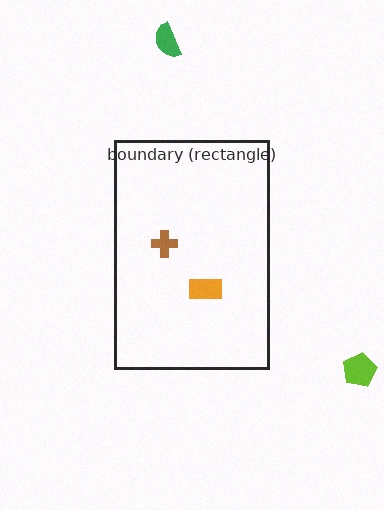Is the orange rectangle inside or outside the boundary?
Inside.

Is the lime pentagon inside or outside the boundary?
Outside.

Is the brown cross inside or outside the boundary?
Inside.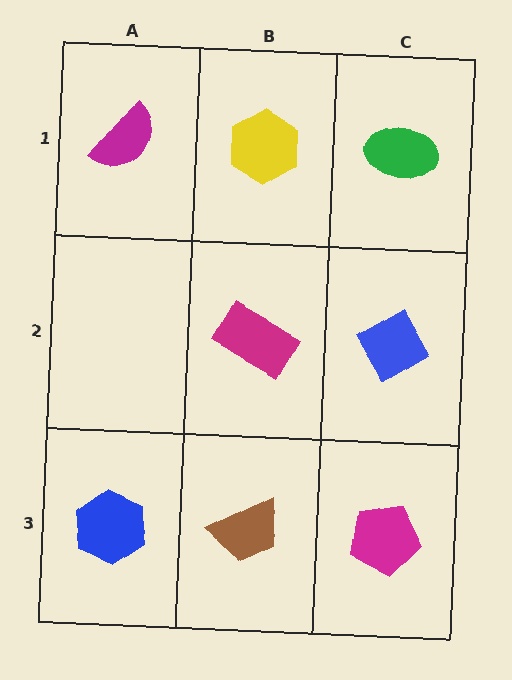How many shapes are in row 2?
2 shapes.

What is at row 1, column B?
A yellow hexagon.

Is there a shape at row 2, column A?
No, that cell is empty.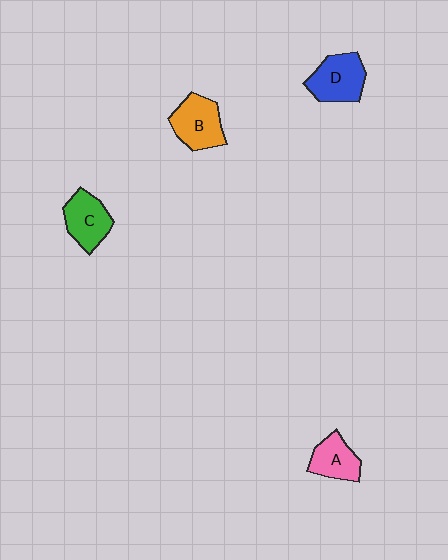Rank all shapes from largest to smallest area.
From largest to smallest: D (blue), B (orange), C (green), A (pink).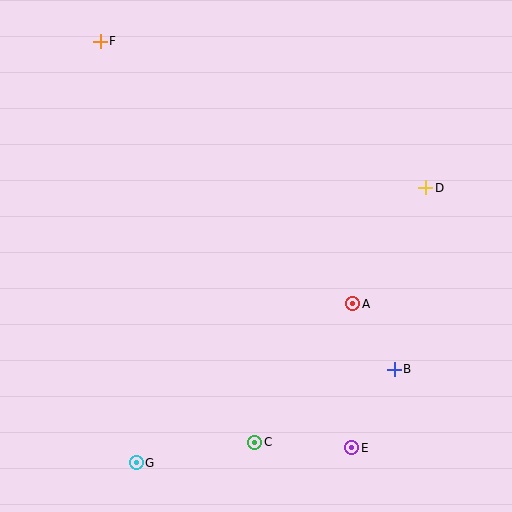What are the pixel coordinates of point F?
Point F is at (100, 41).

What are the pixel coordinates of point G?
Point G is at (136, 463).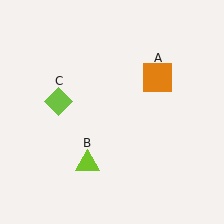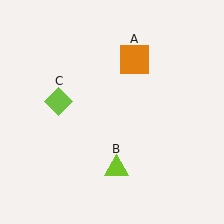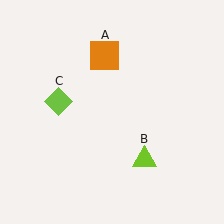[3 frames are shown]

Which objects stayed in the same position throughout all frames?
Lime diamond (object C) remained stationary.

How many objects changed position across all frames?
2 objects changed position: orange square (object A), lime triangle (object B).